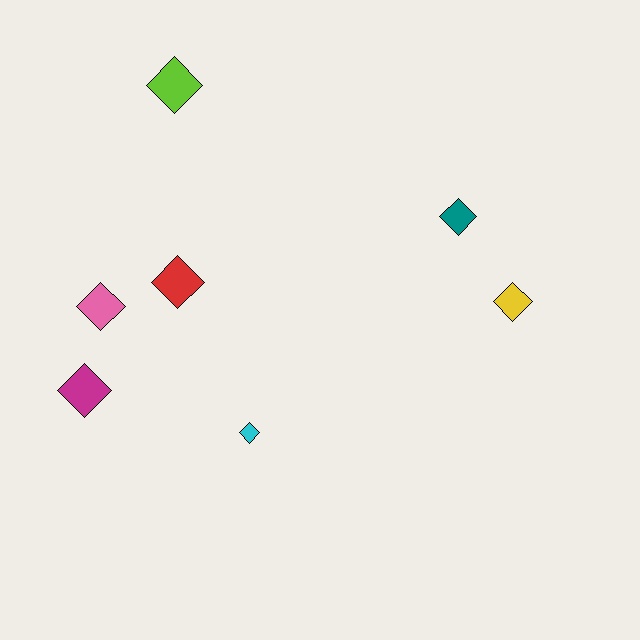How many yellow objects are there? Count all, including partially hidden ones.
There is 1 yellow object.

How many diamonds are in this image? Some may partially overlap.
There are 7 diamonds.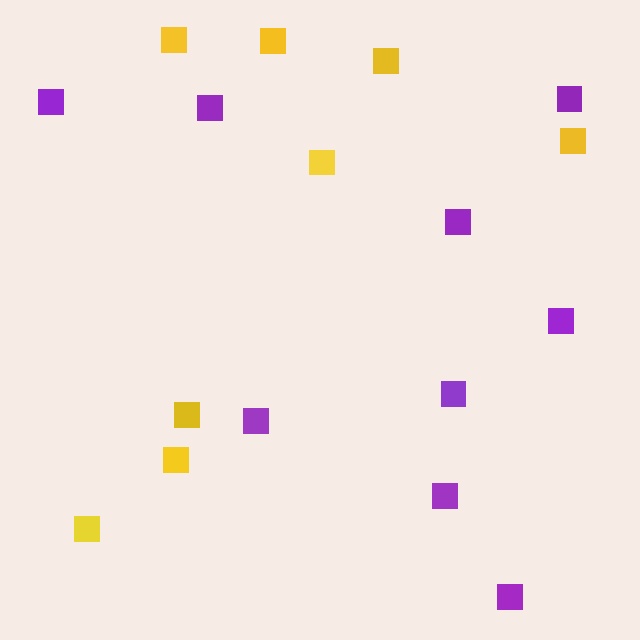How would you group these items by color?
There are 2 groups: one group of purple squares (9) and one group of yellow squares (8).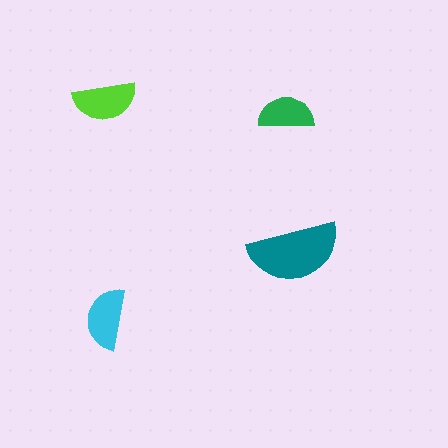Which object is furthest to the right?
The teal semicircle is rightmost.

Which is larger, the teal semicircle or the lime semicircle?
The teal one.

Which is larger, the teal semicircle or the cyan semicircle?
The teal one.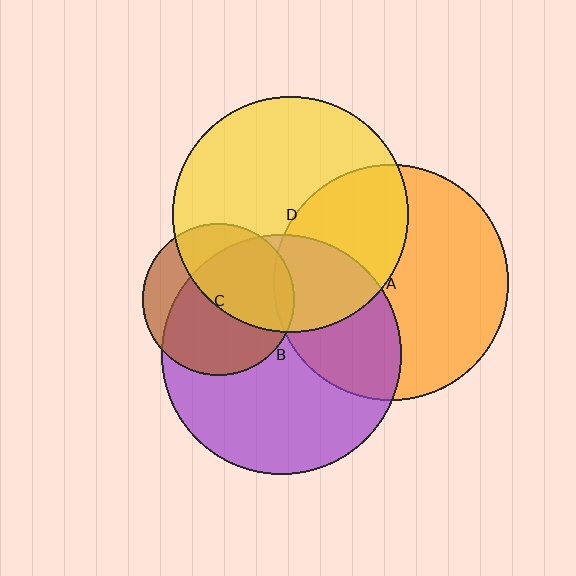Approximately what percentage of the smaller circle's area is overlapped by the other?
Approximately 30%.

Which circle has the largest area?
Circle B (purple).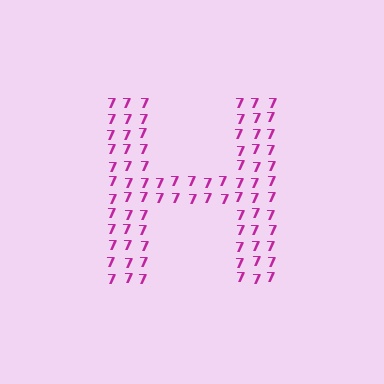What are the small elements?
The small elements are digit 7's.